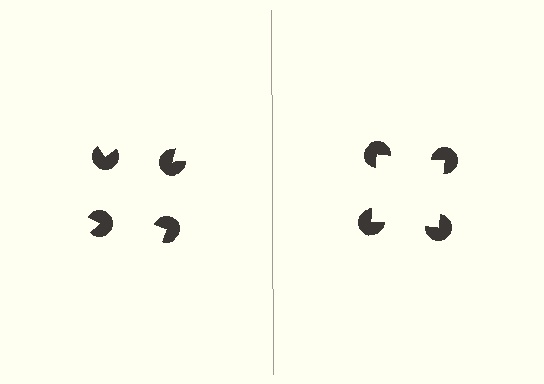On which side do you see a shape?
An illusory square appears on the right side. On the left side the wedge cuts are rotated, so no coherent shape forms.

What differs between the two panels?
The pac-man discs are positioned identically on both sides; only the wedge orientations differ. On the right they align to a square; on the left they are misaligned.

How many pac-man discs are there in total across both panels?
8 — 4 on each side.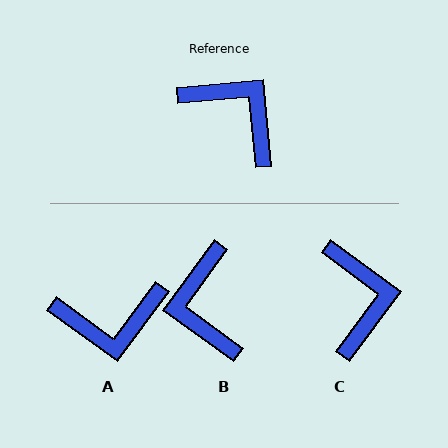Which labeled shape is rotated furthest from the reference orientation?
B, about 138 degrees away.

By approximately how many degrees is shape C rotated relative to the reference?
Approximately 42 degrees clockwise.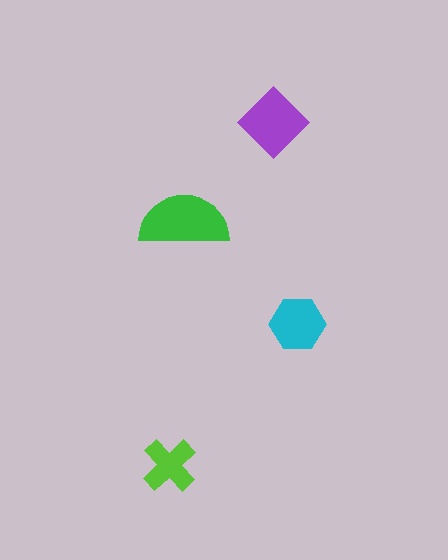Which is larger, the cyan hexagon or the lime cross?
The cyan hexagon.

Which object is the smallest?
The lime cross.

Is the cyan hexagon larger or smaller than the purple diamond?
Smaller.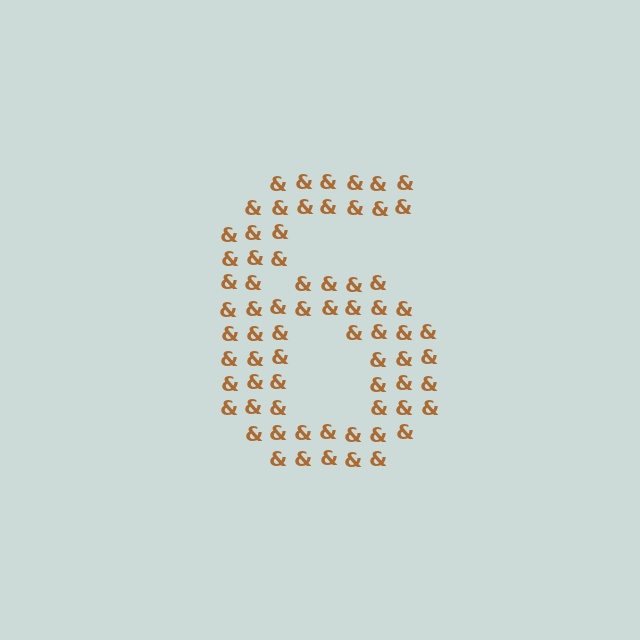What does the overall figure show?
The overall figure shows the digit 6.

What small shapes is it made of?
It is made of small ampersands.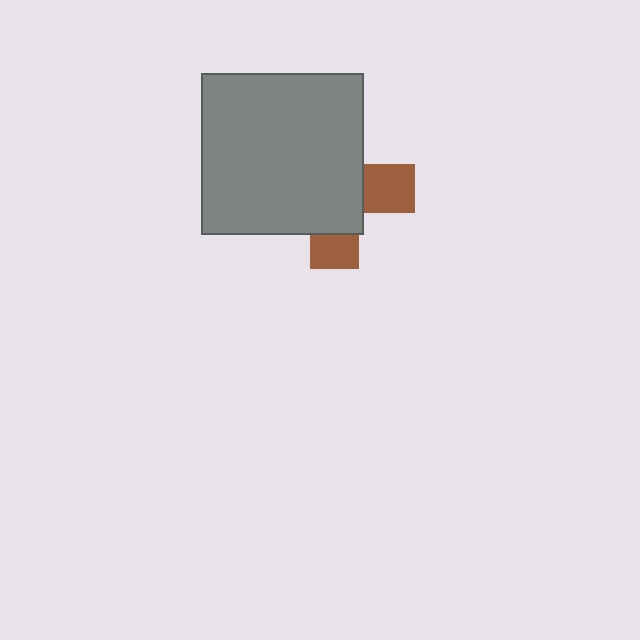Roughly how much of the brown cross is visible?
A small part of it is visible (roughly 31%).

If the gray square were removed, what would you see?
You would see the complete brown cross.